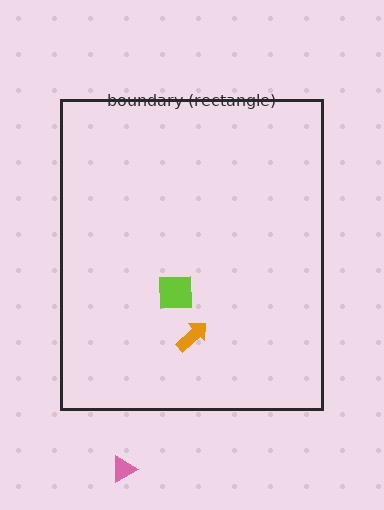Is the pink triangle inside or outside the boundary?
Outside.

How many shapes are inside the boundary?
2 inside, 1 outside.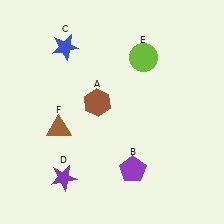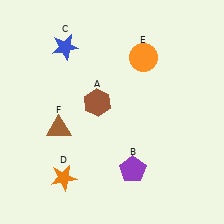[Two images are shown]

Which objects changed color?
D changed from purple to orange. E changed from lime to orange.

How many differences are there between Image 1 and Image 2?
There are 2 differences between the two images.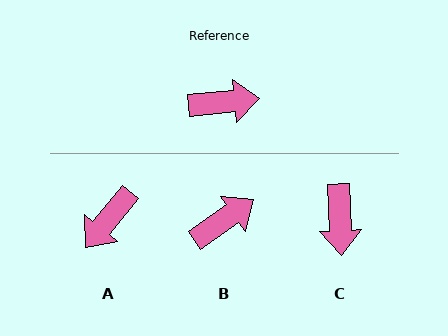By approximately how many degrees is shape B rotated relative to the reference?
Approximately 30 degrees counter-clockwise.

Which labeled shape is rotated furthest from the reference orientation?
A, about 134 degrees away.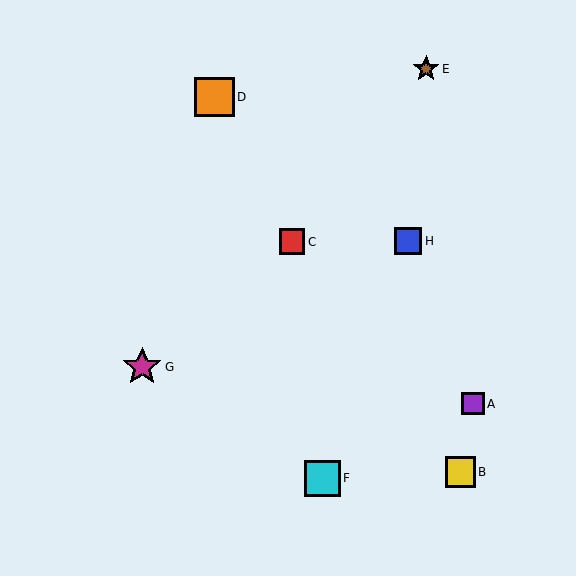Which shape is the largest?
The orange square (labeled D) is the largest.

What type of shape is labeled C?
Shape C is a red square.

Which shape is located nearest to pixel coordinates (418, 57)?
The brown star (labeled E) at (426, 69) is nearest to that location.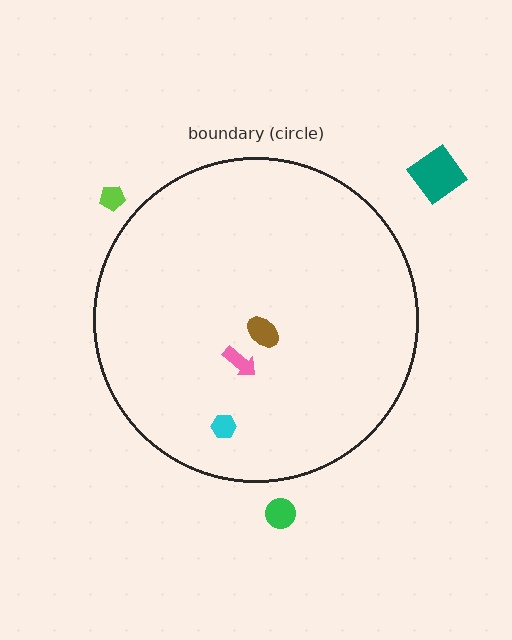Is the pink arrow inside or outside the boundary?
Inside.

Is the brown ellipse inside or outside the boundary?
Inside.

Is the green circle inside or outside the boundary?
Outside.